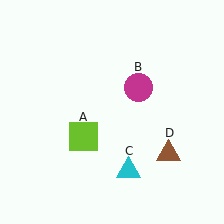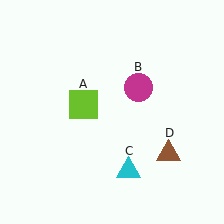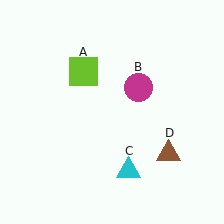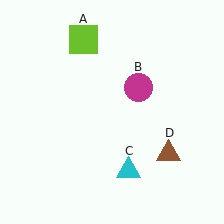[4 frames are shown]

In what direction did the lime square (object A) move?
The lime square (object A) moved up.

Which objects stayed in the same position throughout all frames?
Magenta circle (object B) and cyan triangle (object C) and brown triangle (object D) remained stationary.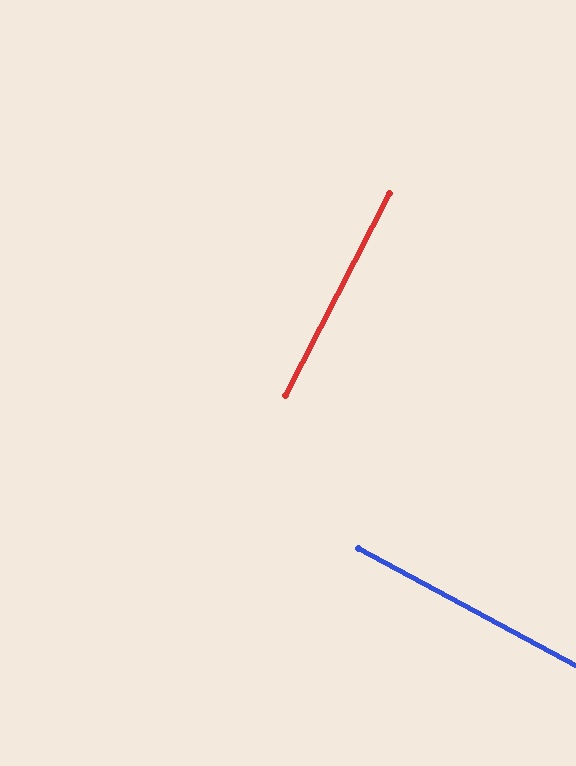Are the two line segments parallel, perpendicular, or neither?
Perpendicular — they meet at approximately 89°.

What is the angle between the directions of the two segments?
Approximately 89 degrees.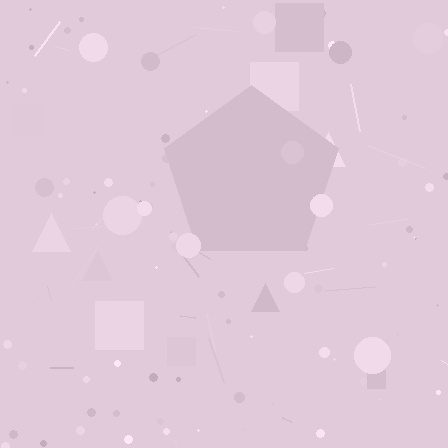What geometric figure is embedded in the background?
A pentagon is embedded in the background.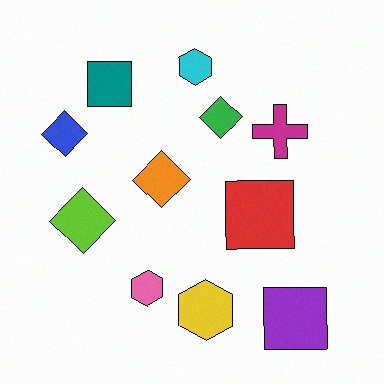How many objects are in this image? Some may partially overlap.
There are 11 objects.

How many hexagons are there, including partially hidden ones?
There are 3 hexagons.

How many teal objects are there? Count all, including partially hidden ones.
There is 1 teal object.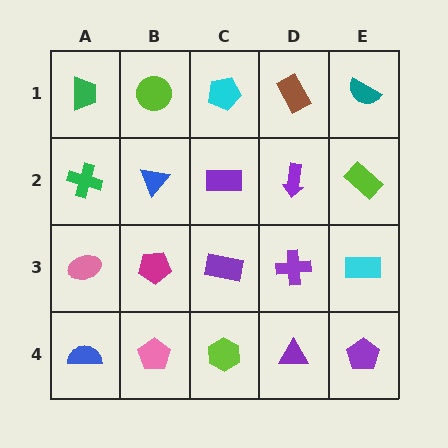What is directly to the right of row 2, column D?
A lime rectangle.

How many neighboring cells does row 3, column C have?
4.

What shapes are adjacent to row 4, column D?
A purple cross (row 3, column D), a lime hexagon (row 4, column C), a purple pentagon (row 4, column E).